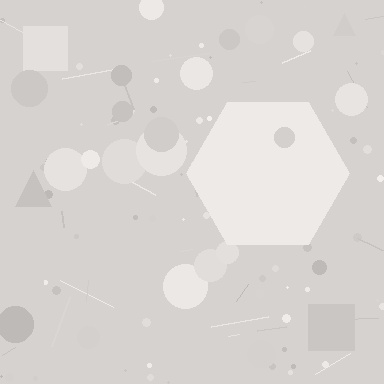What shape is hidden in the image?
A hexagon is hidden in the image.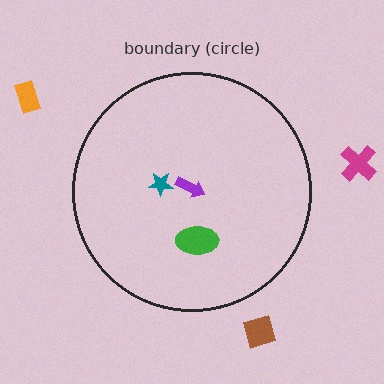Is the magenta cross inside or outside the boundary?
Outside.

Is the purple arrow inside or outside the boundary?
Inside.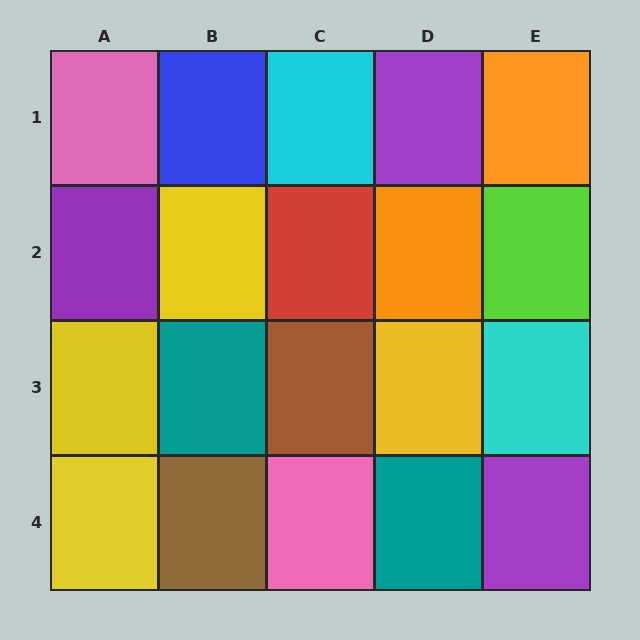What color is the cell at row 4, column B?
Brown.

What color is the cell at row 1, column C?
Cyan.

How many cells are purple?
3 cells are purple.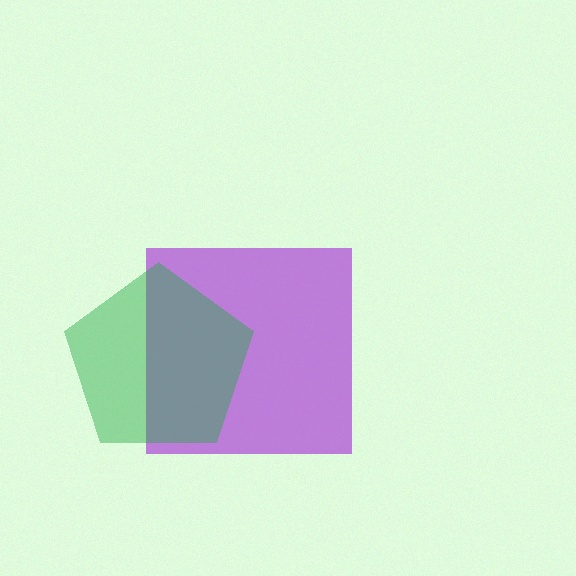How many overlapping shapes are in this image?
There are 2 overlapping shapes in the image.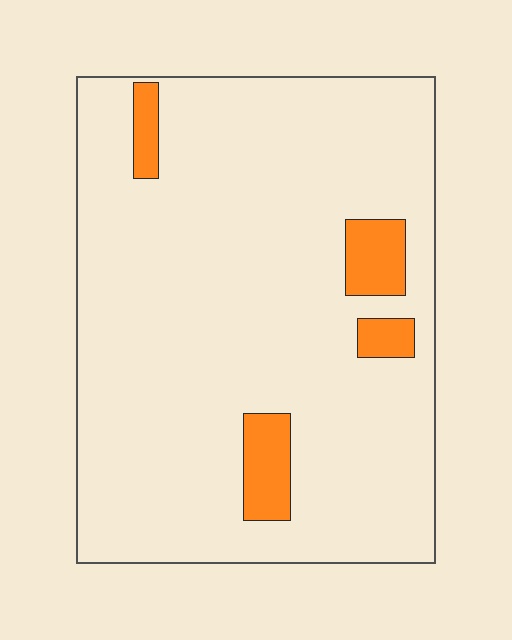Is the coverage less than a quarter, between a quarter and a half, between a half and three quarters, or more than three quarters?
Less than a quarter.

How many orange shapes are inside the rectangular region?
4.